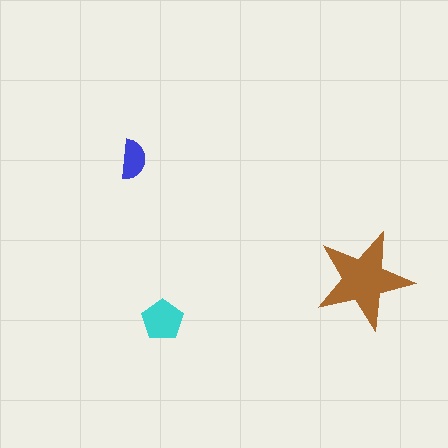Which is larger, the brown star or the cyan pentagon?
The brown star.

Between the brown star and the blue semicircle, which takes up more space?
The brown star.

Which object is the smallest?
The blue semicircle.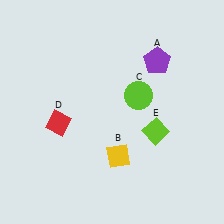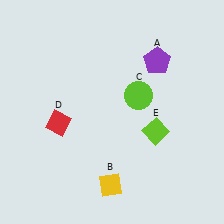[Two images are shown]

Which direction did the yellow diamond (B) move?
The yellow diamond (B) moved down.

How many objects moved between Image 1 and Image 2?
1 object moved between the two images.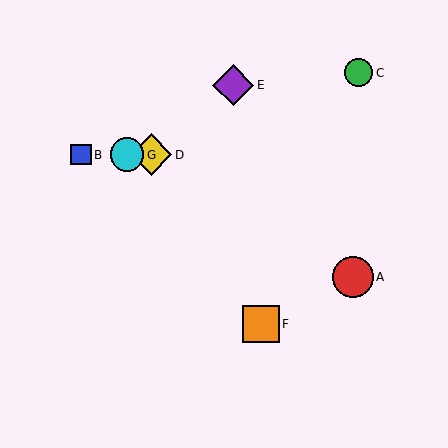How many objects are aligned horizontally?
3 objects (B, D, G) are aligned horizontally.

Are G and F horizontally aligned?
No, G is at y≈155 and F is at y≈324.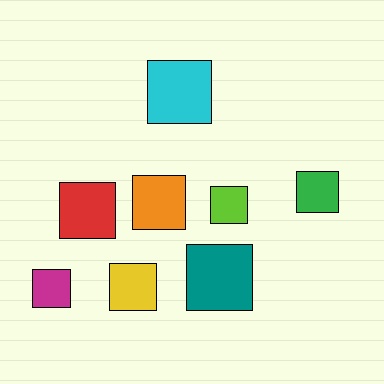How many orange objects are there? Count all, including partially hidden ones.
There is 1 orange object.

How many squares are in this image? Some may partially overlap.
There are 8 squares.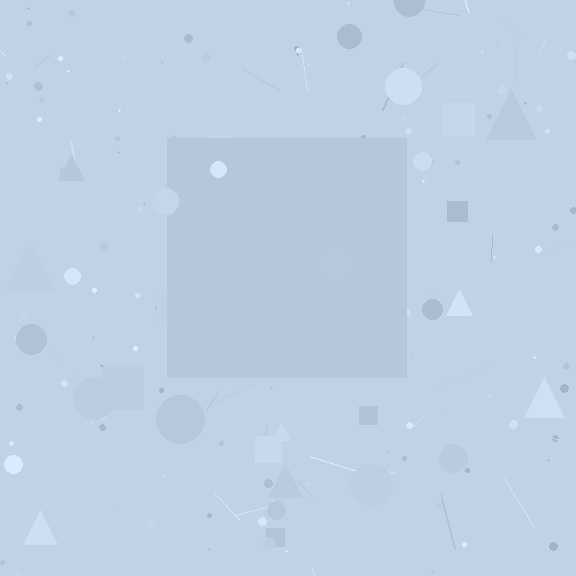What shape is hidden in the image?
A square is hidden in the image.